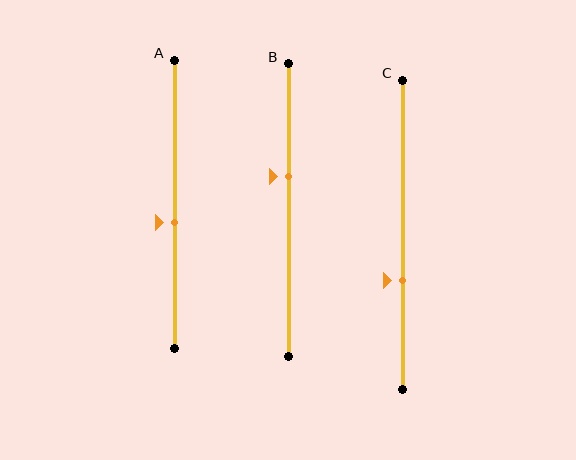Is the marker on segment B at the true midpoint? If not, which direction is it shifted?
No, the marker on segment B is shifted upward by about 12% of the segment length.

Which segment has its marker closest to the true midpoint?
Segment A has its marker closest to the true midpoint.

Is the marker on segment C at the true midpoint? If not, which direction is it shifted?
No, the marker on segment C is shifted downward by about 15% of the segment length.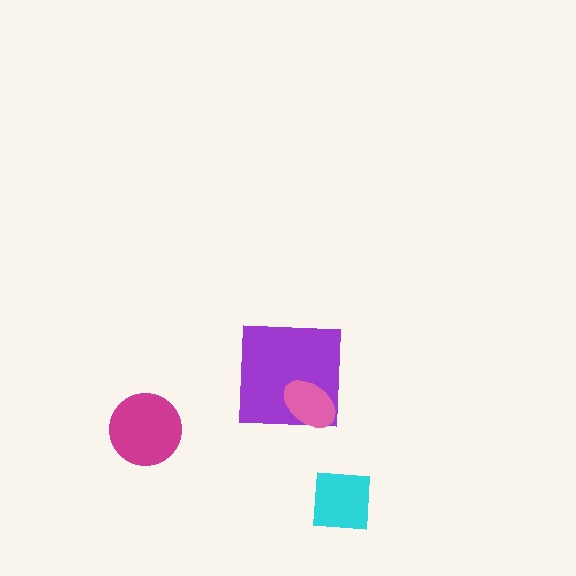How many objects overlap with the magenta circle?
0 objects overlap with the magenta circle.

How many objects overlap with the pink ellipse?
1 object overlaps with the pink ellipse.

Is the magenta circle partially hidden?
No, no other shape covers it.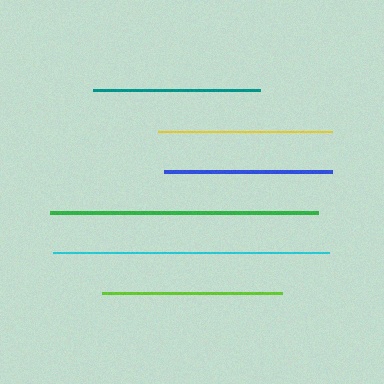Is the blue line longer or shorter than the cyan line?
The cyan line is longer than the blue line.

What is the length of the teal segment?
The teal segment is approximately 166 pixels long.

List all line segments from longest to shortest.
From longest to shortest: cyan, green, lime, yellow, blue, teal.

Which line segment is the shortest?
The teal line is the shortest at approximately 166 pixels.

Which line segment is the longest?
The cyan line is the longest at approximately 276 pixels.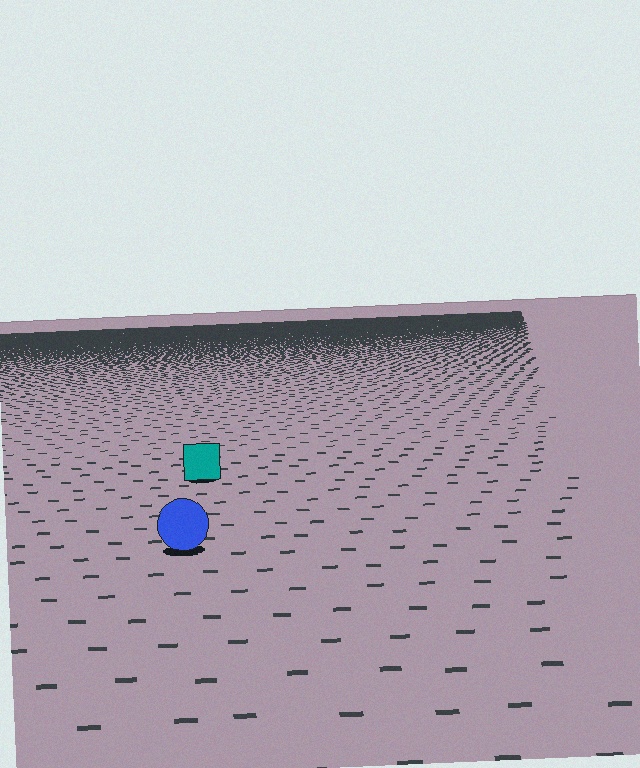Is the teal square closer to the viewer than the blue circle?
No. The blue circle is closer — you can tell from the texture gradient: the ground texture is coarser near it.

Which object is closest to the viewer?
The blue circle is closest. The texture marks near it are larger and more spread out.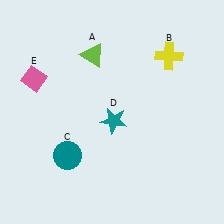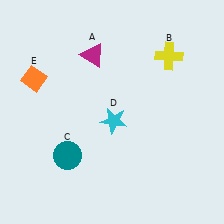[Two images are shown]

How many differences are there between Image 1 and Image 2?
There are 3 differences between the two images.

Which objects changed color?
A changed from lime to magenta. D changed from teal to cyan. E changed from pink to orange.